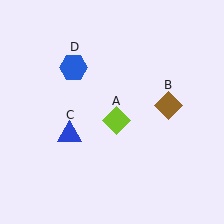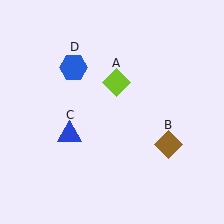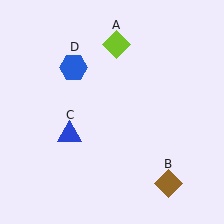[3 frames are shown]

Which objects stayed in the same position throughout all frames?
Blue triangle (object C) and blue hexagon (object D) remained stationary.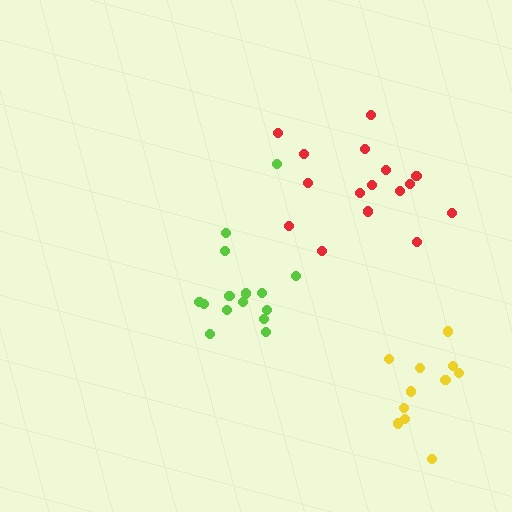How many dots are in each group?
Group 1: 15 dots, Group 2: 16 dots, Group 3: 11 dots (42 total).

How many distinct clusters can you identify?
There are 3 distinct clusters.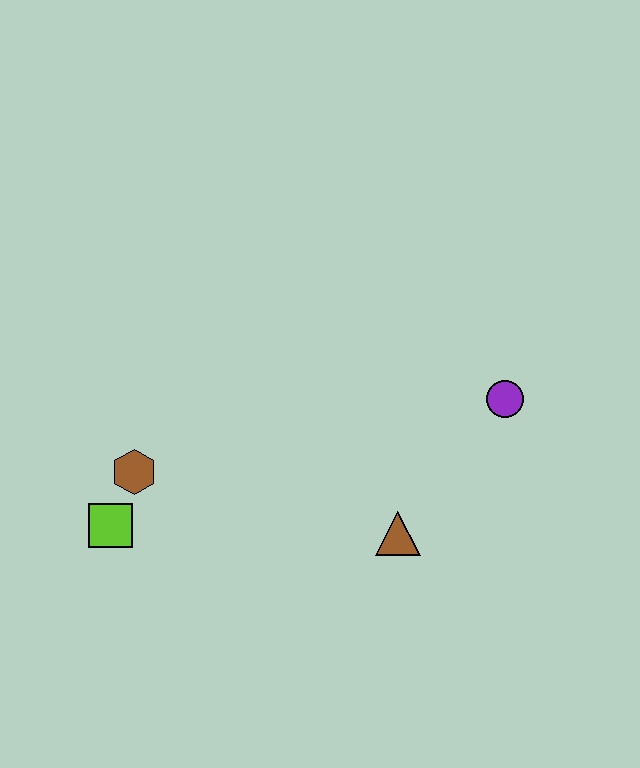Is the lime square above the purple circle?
No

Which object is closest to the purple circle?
The brown triangle is closest to the purple circle.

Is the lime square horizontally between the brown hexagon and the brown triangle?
No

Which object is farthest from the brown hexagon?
The purple circle is farthest from the brown hexagon.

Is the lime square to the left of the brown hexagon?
Yes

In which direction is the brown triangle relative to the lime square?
The brown triangle is to the right of the lime square.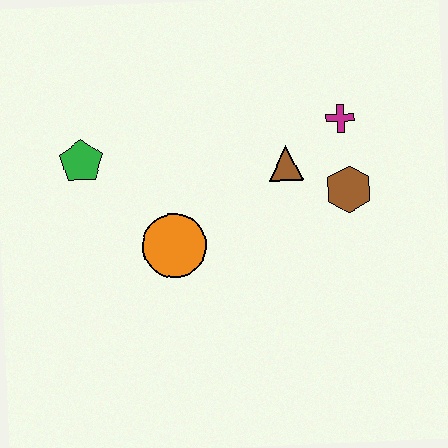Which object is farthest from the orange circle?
The magenta cross is farthest from the orange circle.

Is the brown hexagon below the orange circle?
No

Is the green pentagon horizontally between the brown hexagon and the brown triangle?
No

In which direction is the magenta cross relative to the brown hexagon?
The magenta cross is above the brown hexagon.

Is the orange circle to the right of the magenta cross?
No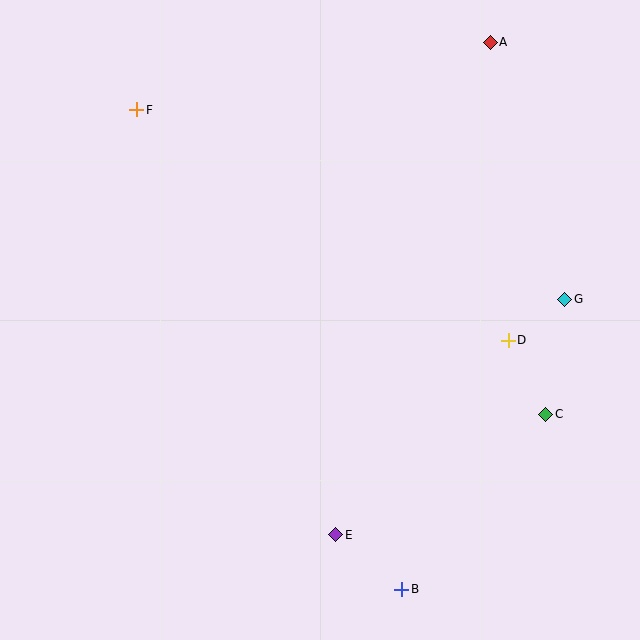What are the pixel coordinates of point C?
Point C is at (546, 414).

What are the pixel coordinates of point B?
Point B is at (402, 589).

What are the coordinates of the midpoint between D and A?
The midpoint between D and A is at (499, 191).